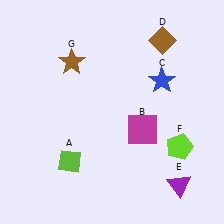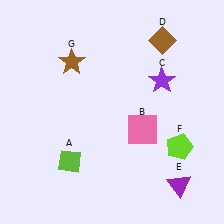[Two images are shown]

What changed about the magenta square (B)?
In Image 1, B is magenta. In Image 2, it changed to pink.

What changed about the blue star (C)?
In Image 1, C is blue. In Image 2, it changed to purple.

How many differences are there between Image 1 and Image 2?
There are 2 differences between the two images.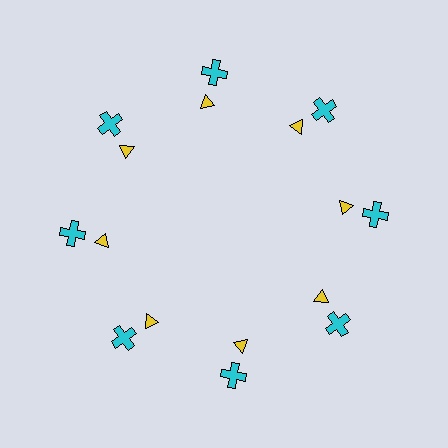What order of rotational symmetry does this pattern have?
This pattern has 8-fold rotational symmetry.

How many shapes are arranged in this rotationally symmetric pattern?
There are 16 shapes, arranged in 8 groups of 2.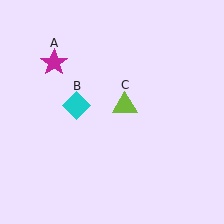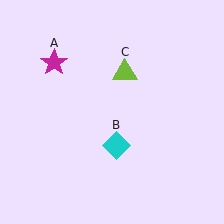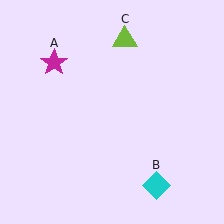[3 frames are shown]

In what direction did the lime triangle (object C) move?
The lime triangle (object C) moved up.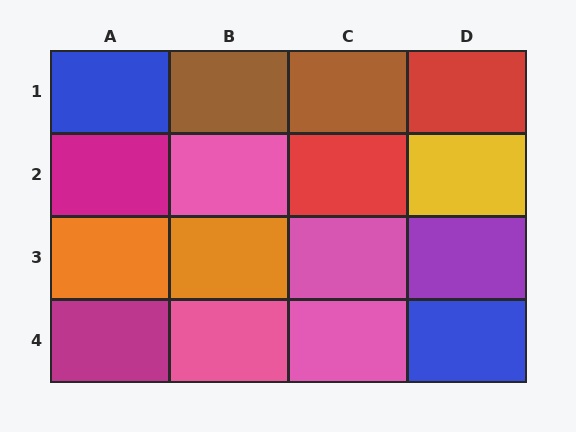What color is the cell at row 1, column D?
Red.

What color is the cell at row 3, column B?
Orange.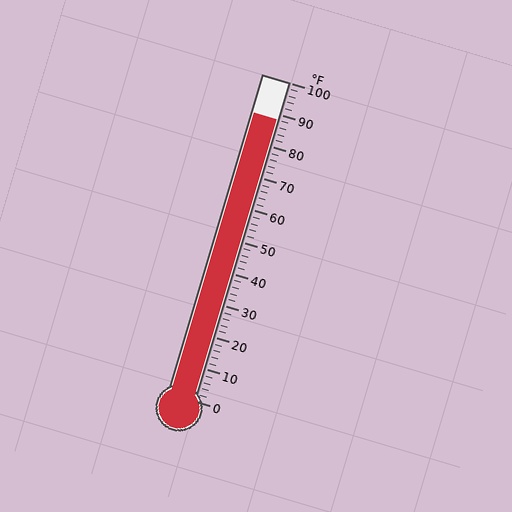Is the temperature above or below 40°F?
The temperature is above 40°F.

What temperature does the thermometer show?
The thermometer shows approximately 88°F.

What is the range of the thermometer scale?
The thermometer scale ranges from 0°F to 100°F.